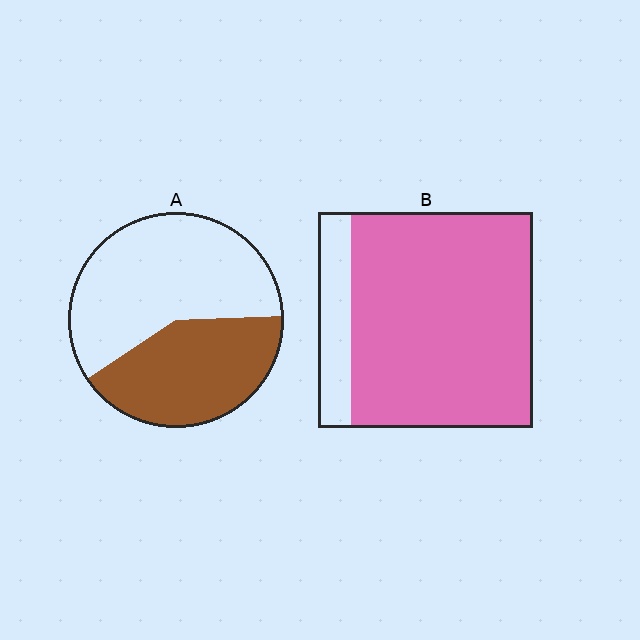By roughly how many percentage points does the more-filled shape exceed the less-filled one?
By roughly 45 percentage points (B over A).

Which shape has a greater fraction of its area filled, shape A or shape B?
Shape B.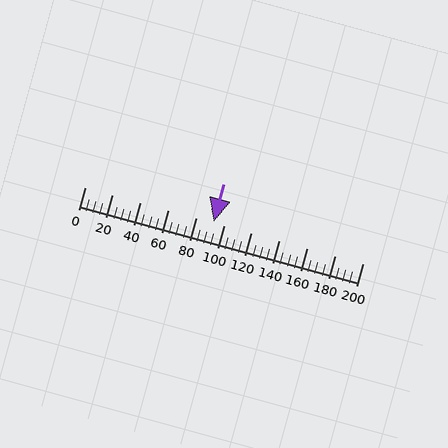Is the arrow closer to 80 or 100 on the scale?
The arrow is closer to 100.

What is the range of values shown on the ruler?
The ruler shows values from 0 to 200.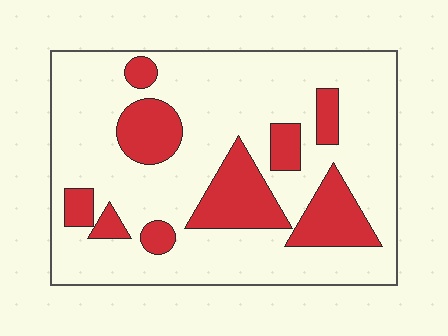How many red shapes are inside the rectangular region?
9.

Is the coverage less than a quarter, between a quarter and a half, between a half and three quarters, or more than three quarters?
Less than a quarter.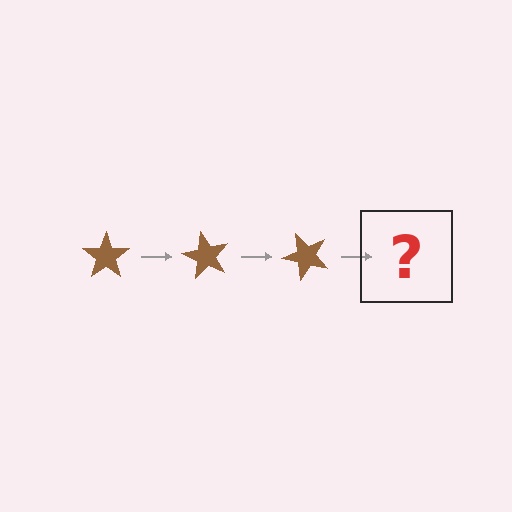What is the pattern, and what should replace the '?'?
The pattern is that the star rotates 60 degrees each step. The '?' should be a brown star rotated 180 degrees.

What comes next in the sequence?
The next element should be a brown star rotated 180 degrees.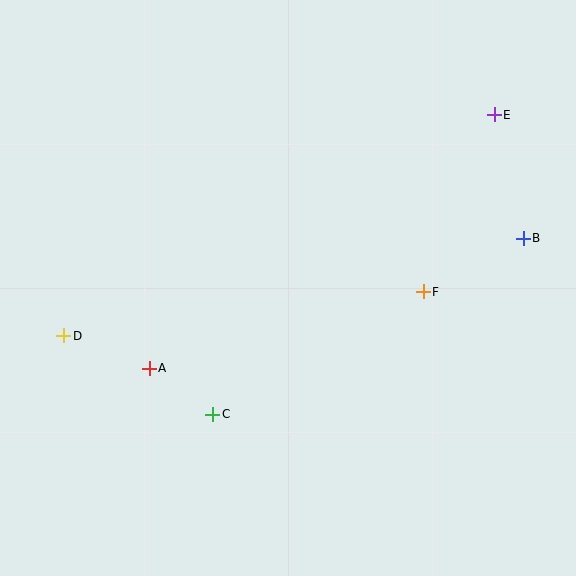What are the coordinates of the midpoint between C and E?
The midpoint between C and E is at (353, 264).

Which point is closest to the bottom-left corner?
Point D is closest to the bottom-left corner.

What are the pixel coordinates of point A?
Point A is at (149, 368).